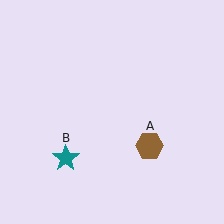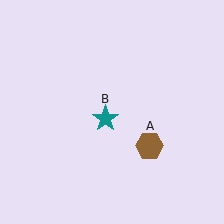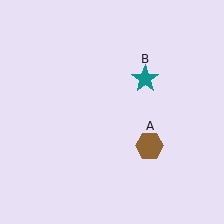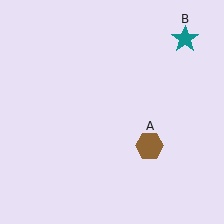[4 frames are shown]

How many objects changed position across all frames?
1 object changed position: teal star (object B).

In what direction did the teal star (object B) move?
The teal star (object B) moved up and to the right.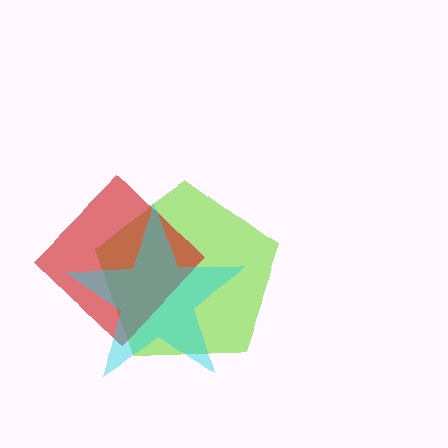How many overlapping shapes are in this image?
There are 3 overlapping shapes in the image.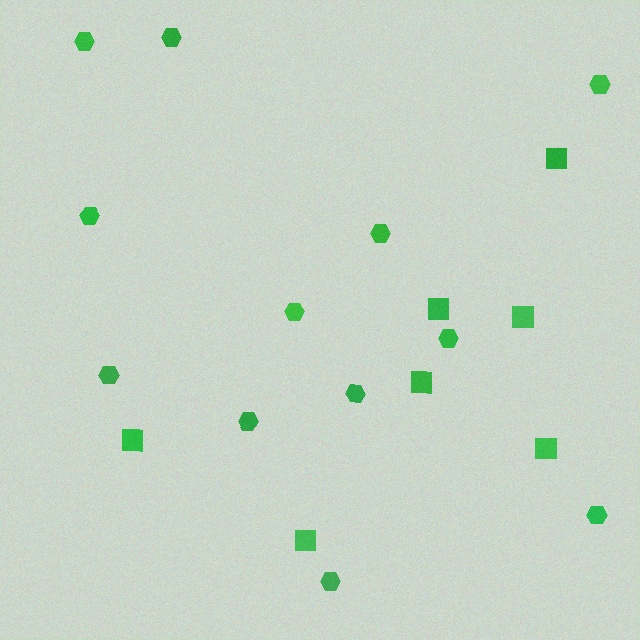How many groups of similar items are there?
There are 2 groups: one group of hexagons (12) and one group of squares (7).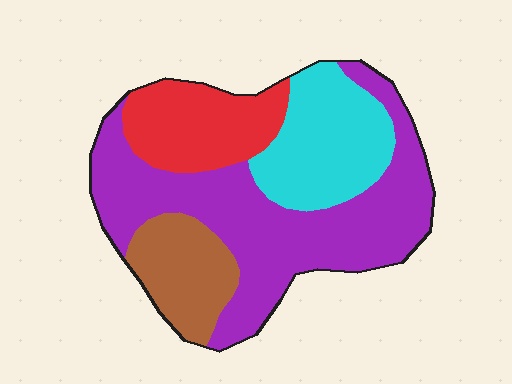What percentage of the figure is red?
Red covers roughly 20% of the figure.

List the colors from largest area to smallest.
From largest to smallest: purple, cyan, red, brown.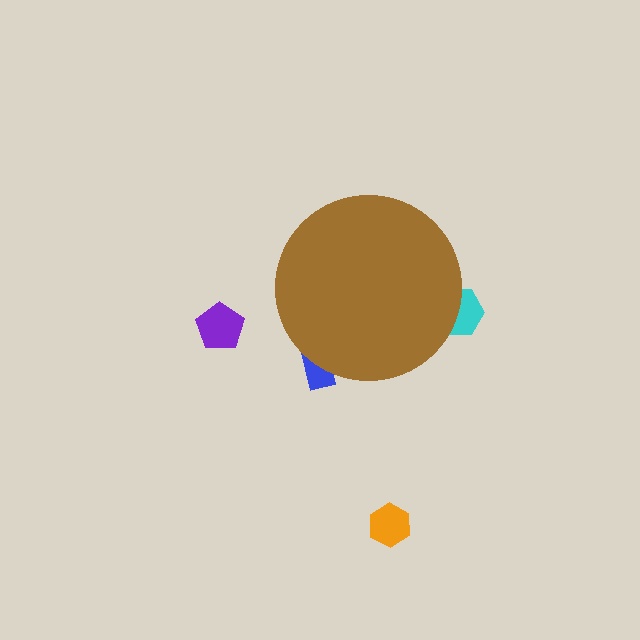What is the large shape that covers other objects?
A brown circle.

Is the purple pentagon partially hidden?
No, the purple pentagon is fully visible.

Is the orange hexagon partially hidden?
No, the orange hexagon is fully visible.